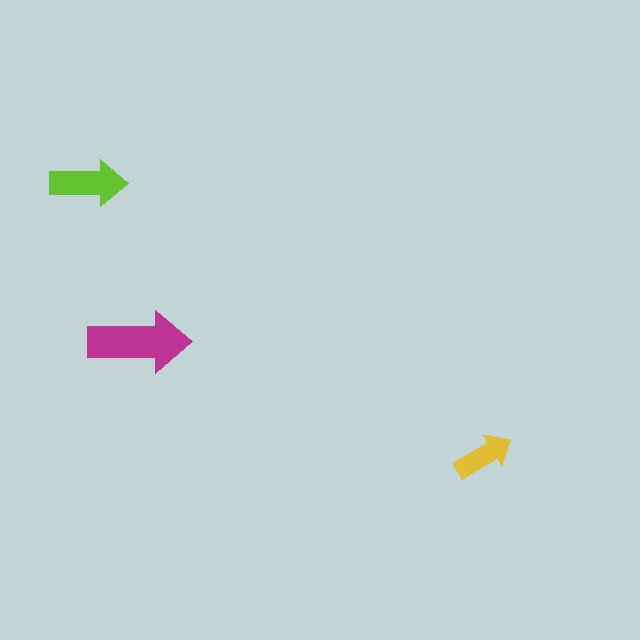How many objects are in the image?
There are 3 objects in the image.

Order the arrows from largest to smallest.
the magenta one, the lime one, the yellow one.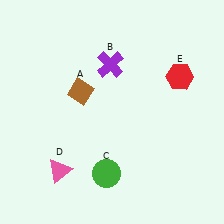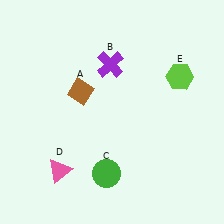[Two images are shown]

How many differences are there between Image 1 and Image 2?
There is 1 difference between the two images.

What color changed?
The hexagon (E) changed from red in Image 1 to lime in Image 2.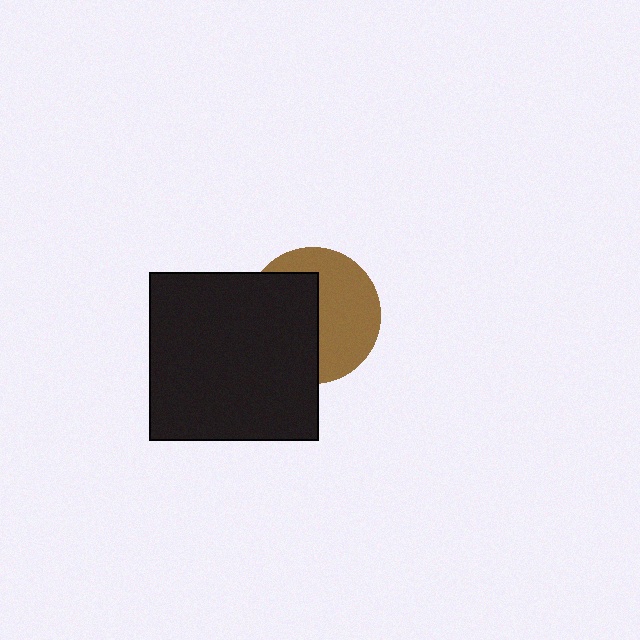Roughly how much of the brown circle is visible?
About half of it is visible (roughly 51%).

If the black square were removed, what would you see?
You would see the complete brown circle.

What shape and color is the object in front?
The object in front is a black square.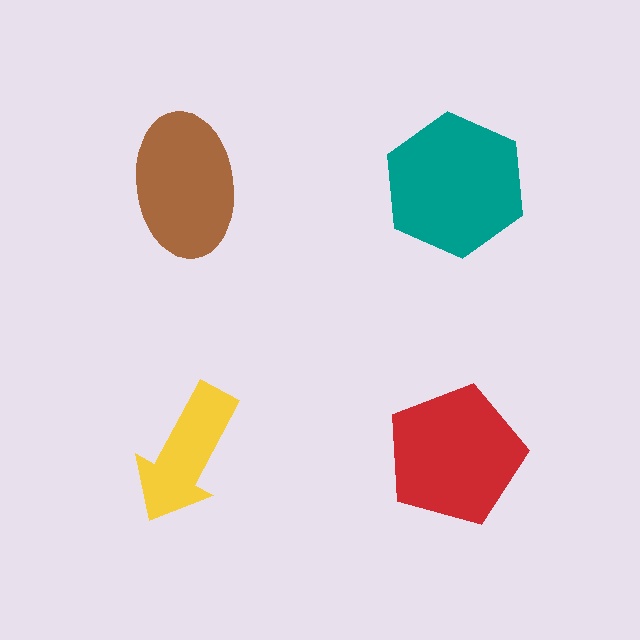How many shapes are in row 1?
2 shapes.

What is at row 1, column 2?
A teal hexagon.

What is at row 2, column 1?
A yellow arrow.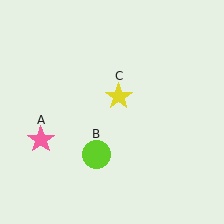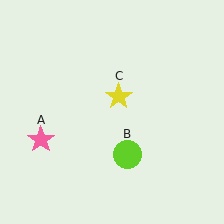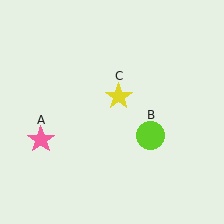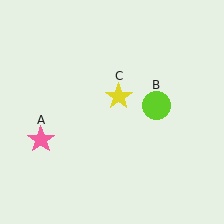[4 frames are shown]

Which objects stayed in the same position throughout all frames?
Pink star (object A) and yellow star (object C) remained stationary.